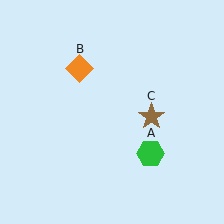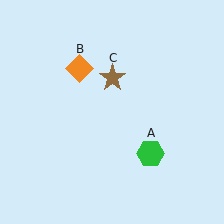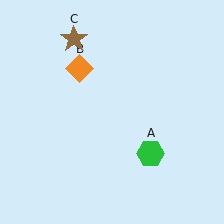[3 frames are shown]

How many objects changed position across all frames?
1 object changed position: brown star (object C).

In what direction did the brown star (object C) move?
The brown star (object C) moved up and to the left.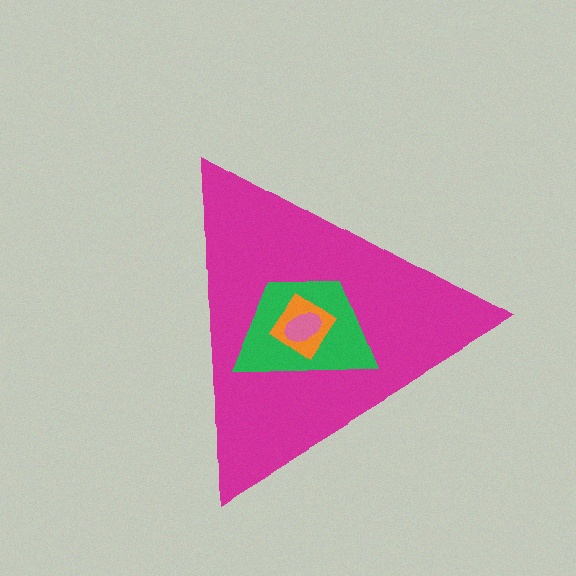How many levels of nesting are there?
4.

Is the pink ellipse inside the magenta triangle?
Yes.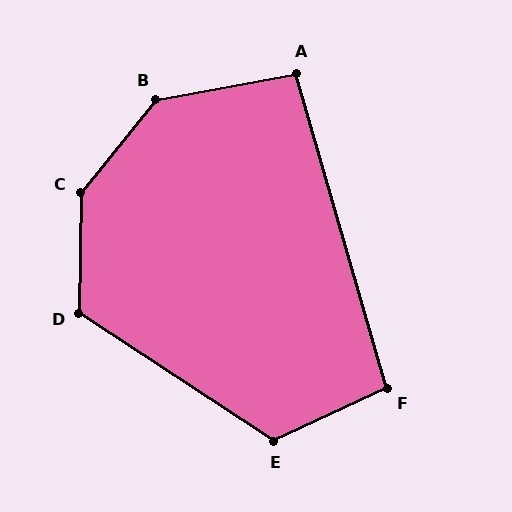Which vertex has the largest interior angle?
C, at approximately 142 degrees.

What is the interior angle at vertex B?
Approximately 139 degrees (obtuse).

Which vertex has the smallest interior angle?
A, at approximately 96 degrees.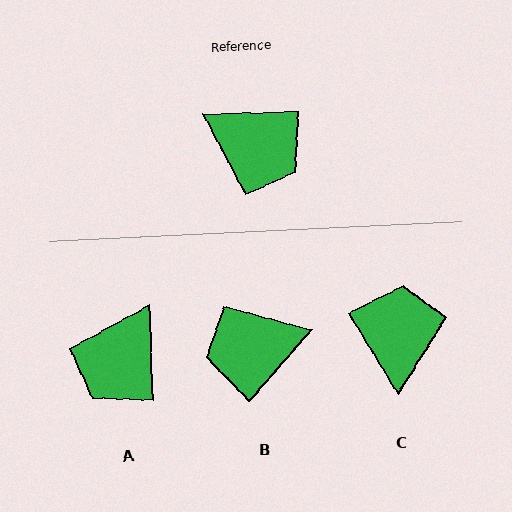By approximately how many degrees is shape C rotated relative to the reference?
Approximately 120 degrees counter-clockwise.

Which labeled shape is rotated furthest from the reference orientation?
B, about 132 degrees away.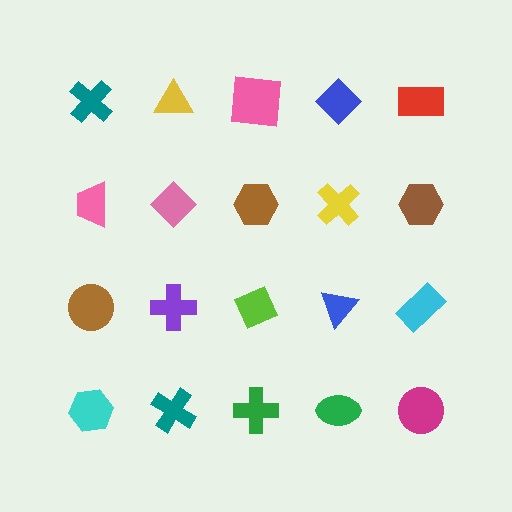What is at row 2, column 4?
A yellow cross.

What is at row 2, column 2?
A pink diamond.